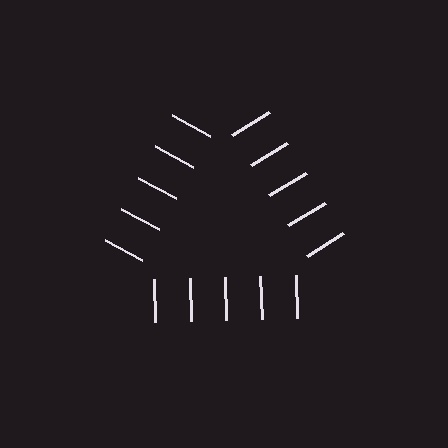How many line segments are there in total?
15 — 5 along each of the 3 edges.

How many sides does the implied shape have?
3 sides — the line-ends trace a triangle.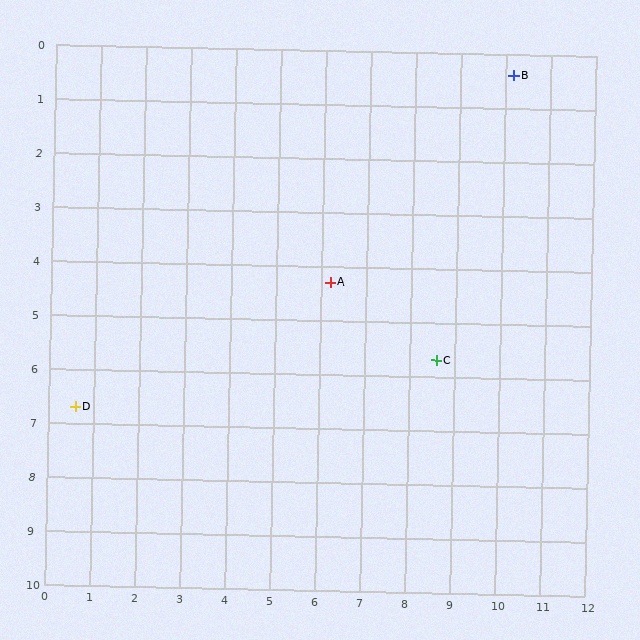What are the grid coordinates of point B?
Point B is at approximately (10.2, 0.4).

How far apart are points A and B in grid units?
Points A and B are about 5.6 grid units apart.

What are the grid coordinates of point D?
Point D is at approximately (0.6, 6.7).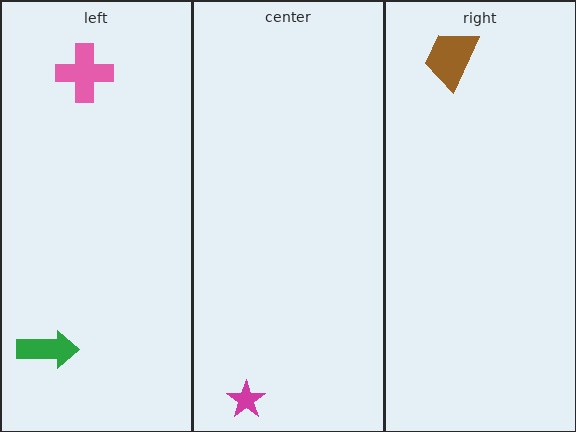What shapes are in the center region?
The magenta star.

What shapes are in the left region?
The green arrow, the pink cross.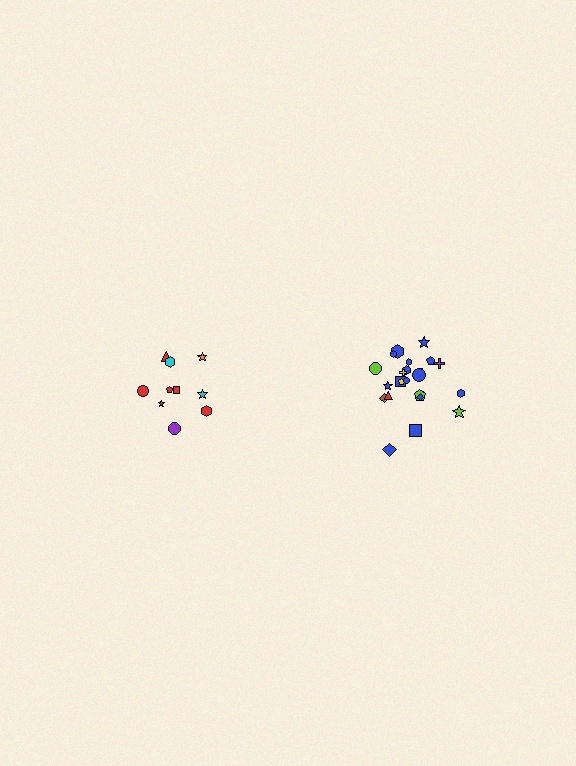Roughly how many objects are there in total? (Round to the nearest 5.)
Roughly 35 objects in total.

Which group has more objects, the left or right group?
The right group.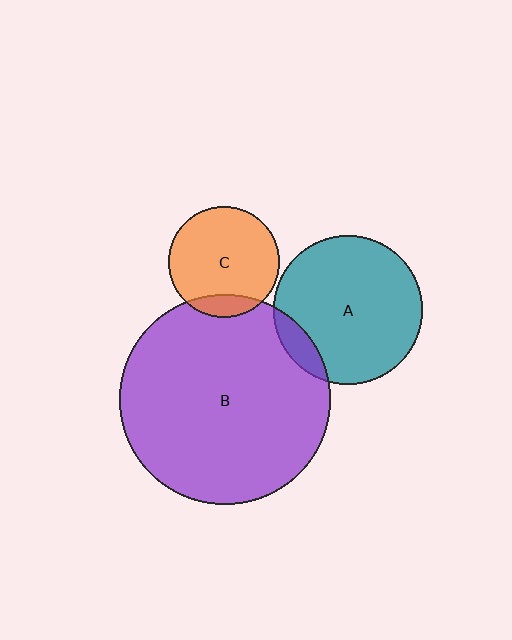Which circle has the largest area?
Circle B (purple).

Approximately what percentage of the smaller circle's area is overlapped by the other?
Approximately 10%.